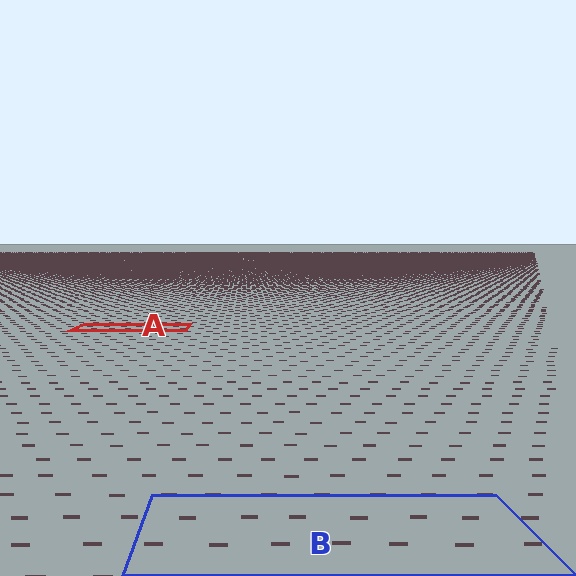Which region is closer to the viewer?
Region B is closer. The texture elements there are larger and more spread out.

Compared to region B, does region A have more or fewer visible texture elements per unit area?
Region A has more texture elements per unit area — they are packed more densely because it is farther away.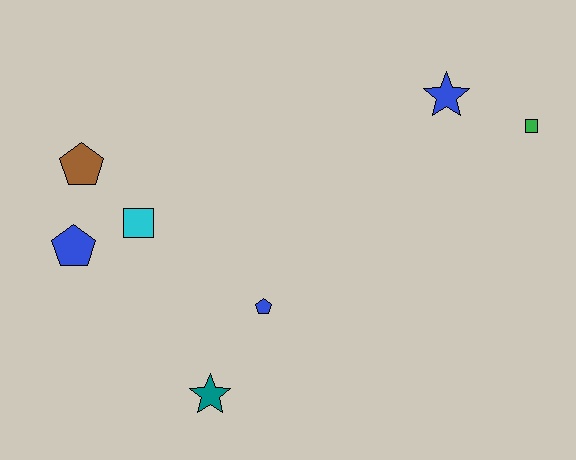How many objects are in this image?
There are 7 objects.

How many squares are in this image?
There are 2 squares.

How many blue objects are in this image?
There are 3 blue objects.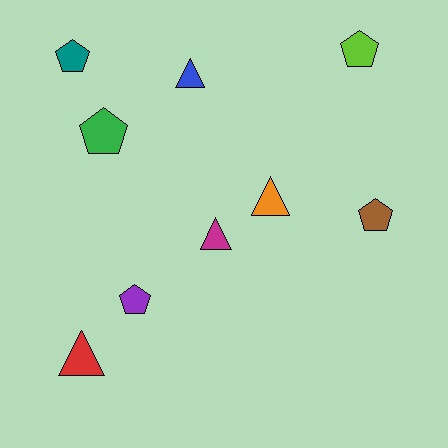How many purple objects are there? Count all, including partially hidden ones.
There is 1 purple object.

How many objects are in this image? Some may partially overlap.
There are 9 objects.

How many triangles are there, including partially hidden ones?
There are 4 triangles.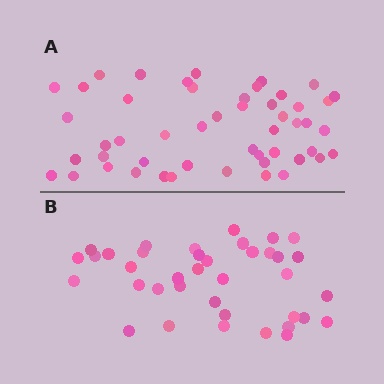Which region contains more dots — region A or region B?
Region A (the top region) has more dots.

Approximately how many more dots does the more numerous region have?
Region A has roughly 12 or so more dots than region B.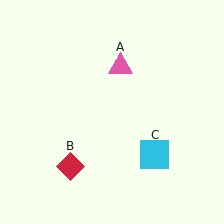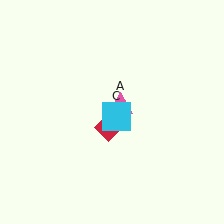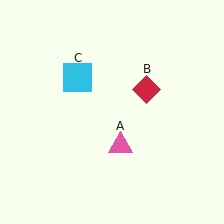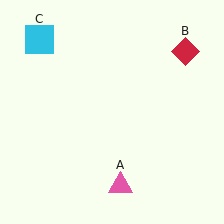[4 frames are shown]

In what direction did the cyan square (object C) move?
The cyan square (object C) moved up and to the left.